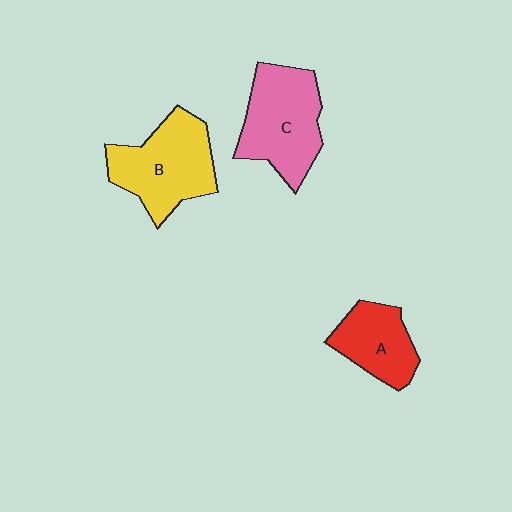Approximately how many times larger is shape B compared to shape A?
Approximately 1.5 times.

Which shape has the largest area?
Shape B (yellow).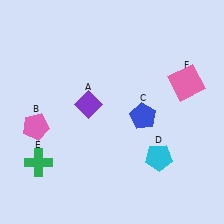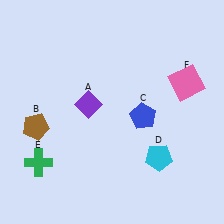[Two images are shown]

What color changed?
The pentagon (B) changed from pink in Image 1 to brown in Image 2.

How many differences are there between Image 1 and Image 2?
There is 1 difference between the two images.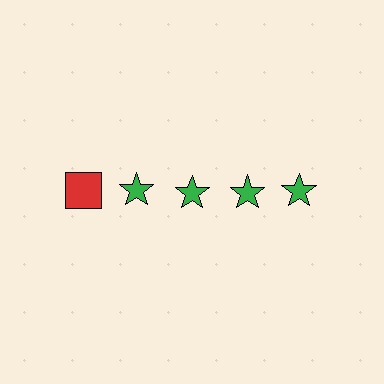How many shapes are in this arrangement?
There are 5 shapes arranged in a grid pattern.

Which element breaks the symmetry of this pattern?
The red square in the top row, leftmost column breaks the symmetry. All other shapes are green stars.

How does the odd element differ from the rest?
It differs in both color (red instead of green) and shape (square instead of star).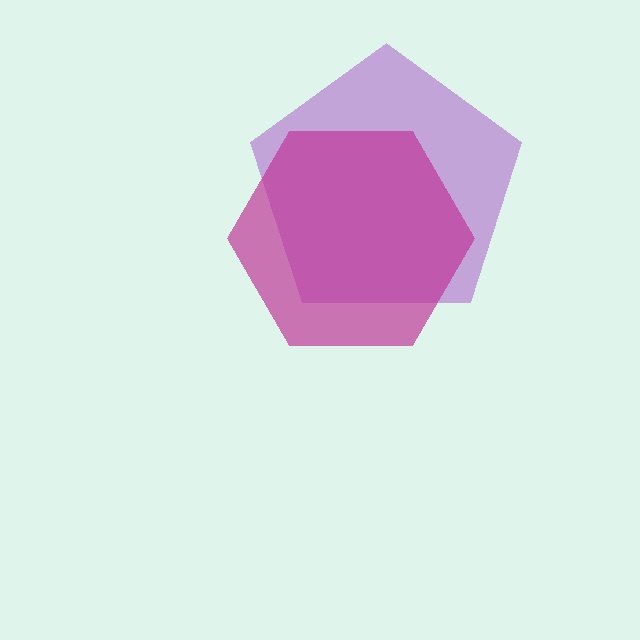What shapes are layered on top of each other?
The layered shapes are: a purple pentagon, a magenta hexagon.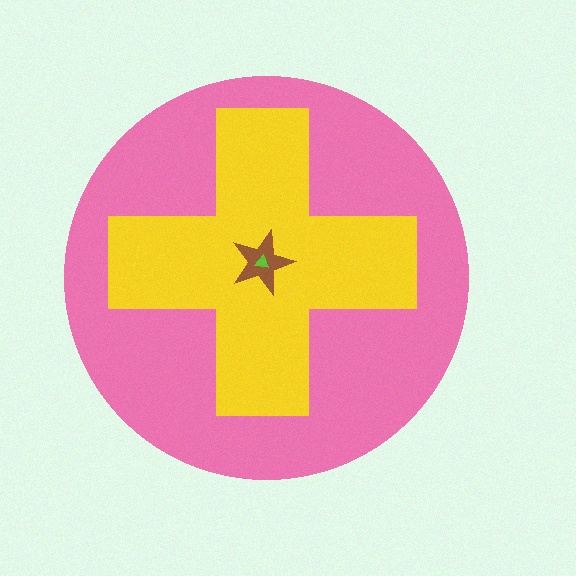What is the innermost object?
The lime triangle.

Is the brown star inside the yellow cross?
Yes.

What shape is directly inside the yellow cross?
The brown star.